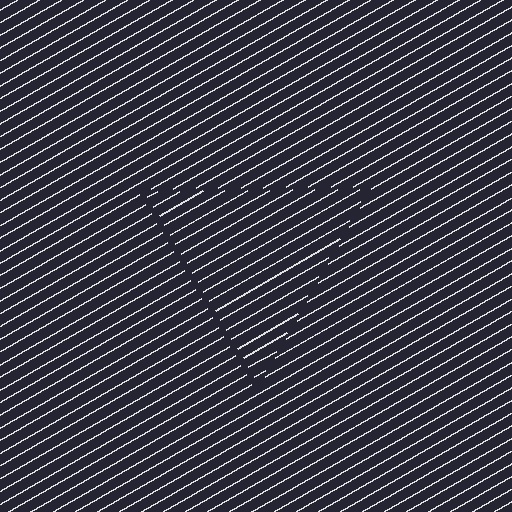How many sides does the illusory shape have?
3 sides — the line-ends trace a triangle.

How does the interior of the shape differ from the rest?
The interior of the shape contains the same grating, shifted by half a period — the contour is defined by the phase discontinuity where line-ends from the inner and outer gratings abut.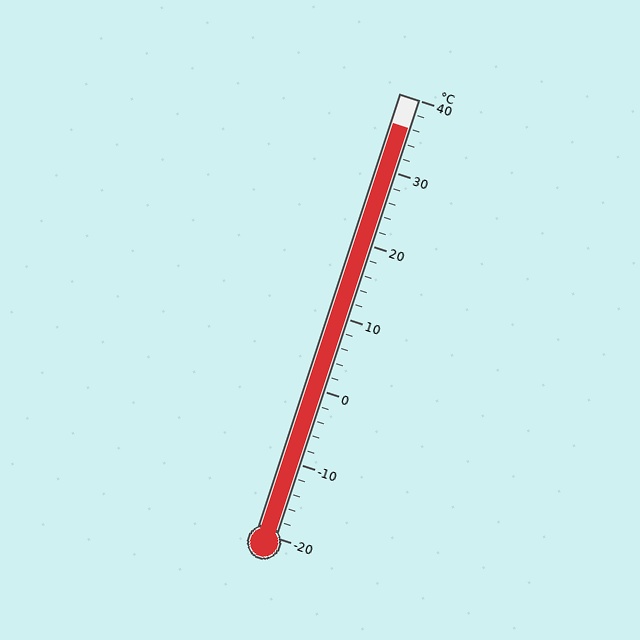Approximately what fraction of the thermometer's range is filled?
The thermometer is filled to approximately 95% of its range.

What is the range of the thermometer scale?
The thermometer scale ranges from -20°C to 40°C.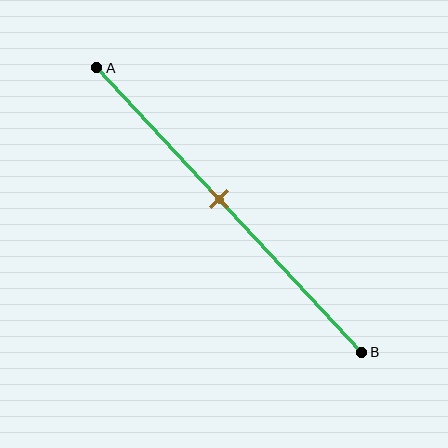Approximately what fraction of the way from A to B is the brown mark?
The brown mark is approximately 45% of the way from A to B.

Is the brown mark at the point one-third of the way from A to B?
No, the mark is at about 45% from A, not at the 33% one-third point.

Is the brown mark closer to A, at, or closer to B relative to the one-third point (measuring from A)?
The brown mark is closer to point B than the one-third point of segment AB.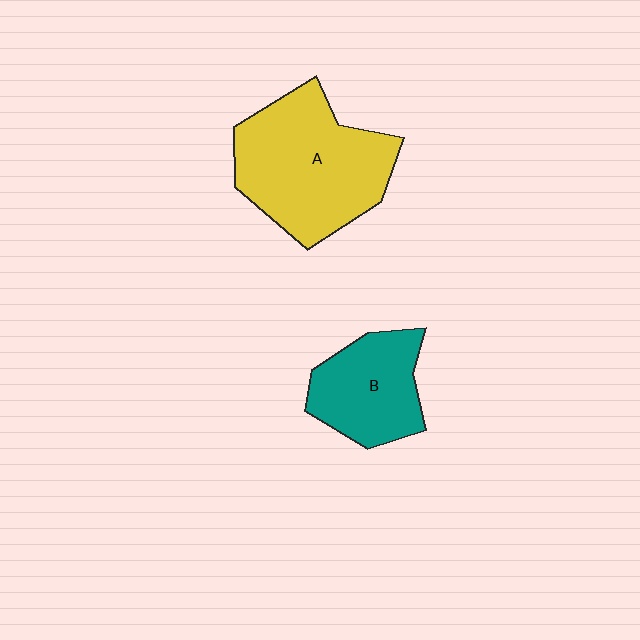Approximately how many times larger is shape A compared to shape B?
Approximately 1.7 times.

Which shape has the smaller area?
Shape B (teal).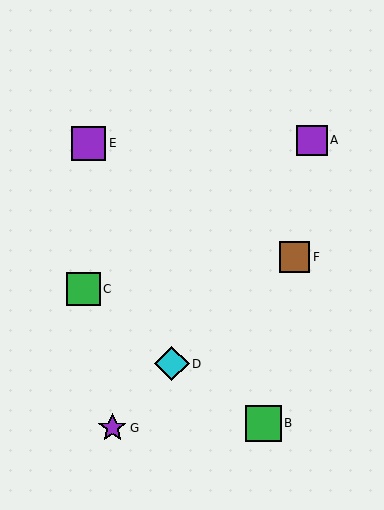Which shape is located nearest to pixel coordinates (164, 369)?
The cyan diamond (labeled D) at (172, 364) is nearest to that location.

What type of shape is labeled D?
Shape D is a cyan diamond.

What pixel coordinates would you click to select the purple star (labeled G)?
Click at (112, 428) to select the purple star G.